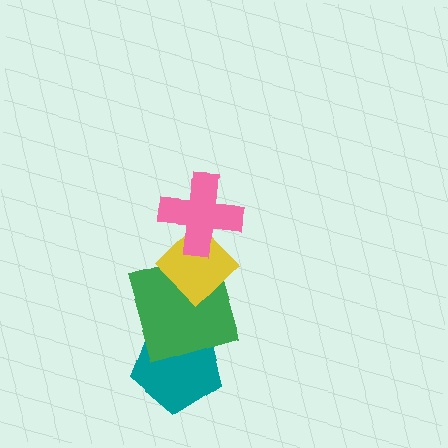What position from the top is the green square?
The green square is 3rd from the top.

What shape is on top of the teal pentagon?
The green square is on top of the teal pentagon.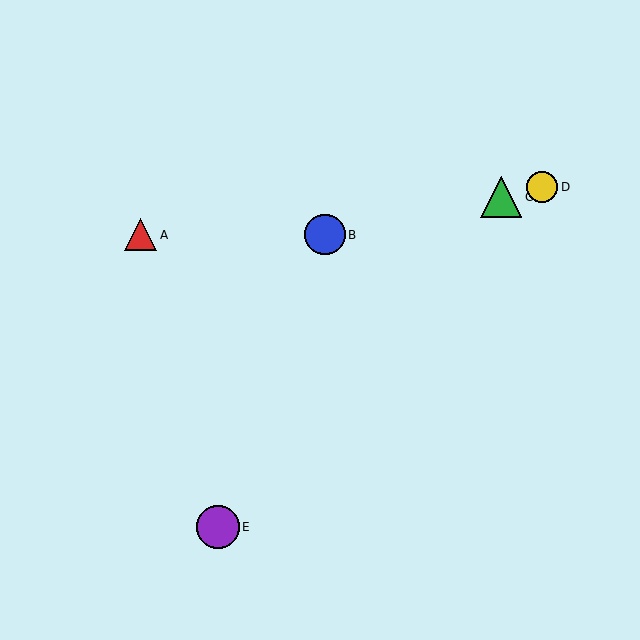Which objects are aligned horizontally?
Objects A, B are aligned horizontally.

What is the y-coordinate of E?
Object E is at y≈527.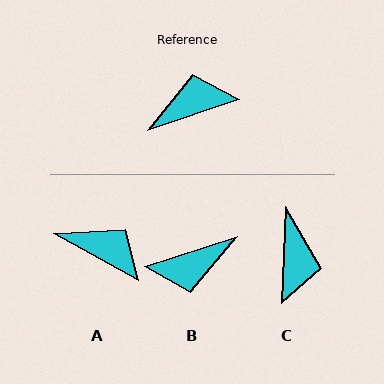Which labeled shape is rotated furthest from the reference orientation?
B, about 179 degrees away.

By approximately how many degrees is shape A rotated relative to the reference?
Approximately 47 degrees clockwise.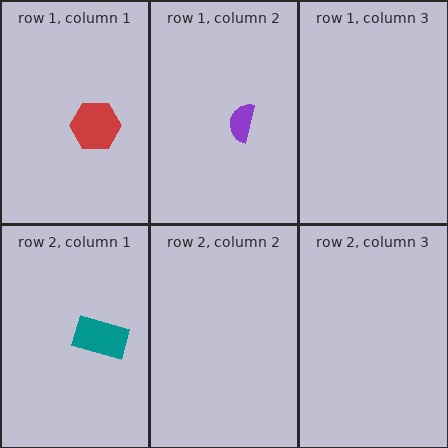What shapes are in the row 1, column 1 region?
The red hexagon.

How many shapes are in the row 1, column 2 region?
1.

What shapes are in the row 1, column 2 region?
The purple semicircle.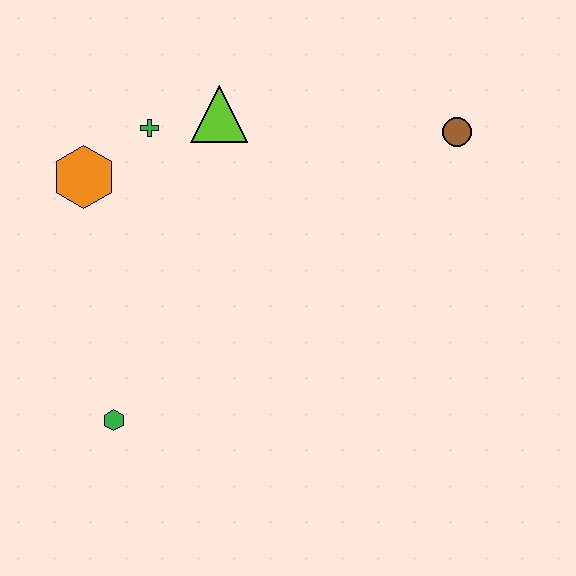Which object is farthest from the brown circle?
The green hexagon is farthest from the brown circle.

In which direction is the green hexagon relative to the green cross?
The green hexagon is below the green cross.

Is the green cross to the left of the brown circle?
Yes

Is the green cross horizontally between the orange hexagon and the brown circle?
Yes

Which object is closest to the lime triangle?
The green cross is closest to the lime triangle.